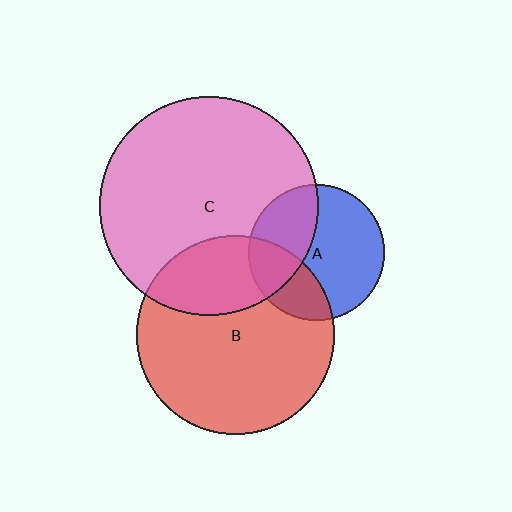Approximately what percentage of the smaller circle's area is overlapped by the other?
Approximately 30%.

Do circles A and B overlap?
Yes.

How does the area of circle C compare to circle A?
Approximately 2.6 times.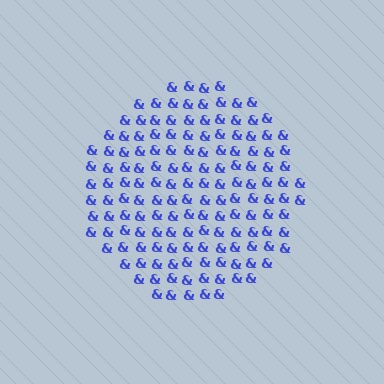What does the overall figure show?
The overall figure shows a circle.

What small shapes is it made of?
It is made of small ampersands.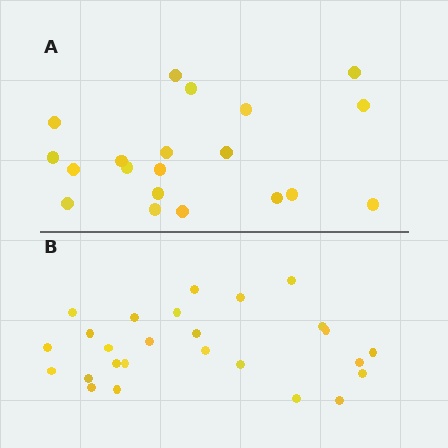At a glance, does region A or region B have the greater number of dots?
Region B (the bottom region) has more dots.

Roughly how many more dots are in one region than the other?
Region B has about 6 more dots than region A.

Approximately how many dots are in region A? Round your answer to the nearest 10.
About 20 dots.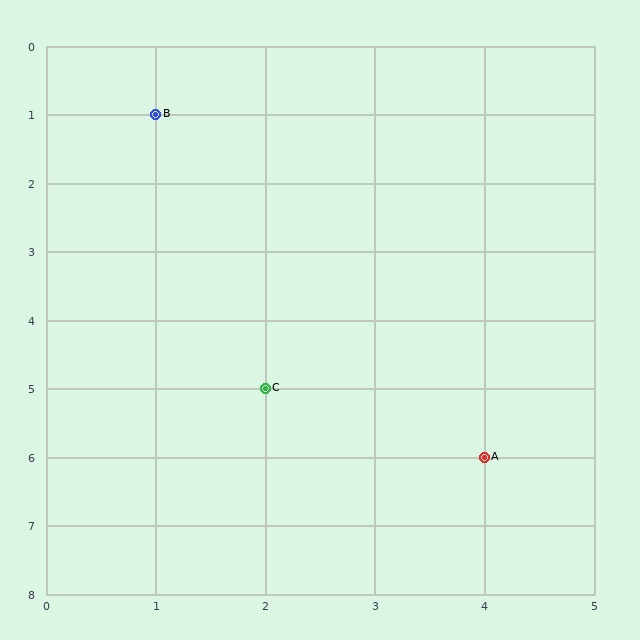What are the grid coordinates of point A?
Point A is at grid coordinates (4, 6).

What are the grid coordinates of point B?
Point B is at grid coordinates (1, 1).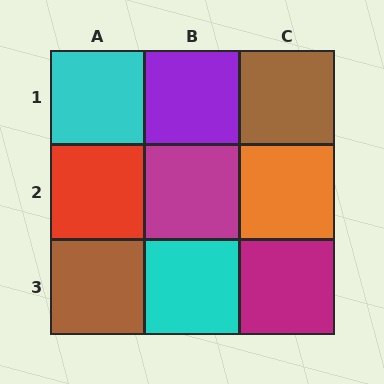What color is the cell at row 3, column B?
Cyan.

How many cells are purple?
1 cell is purple.